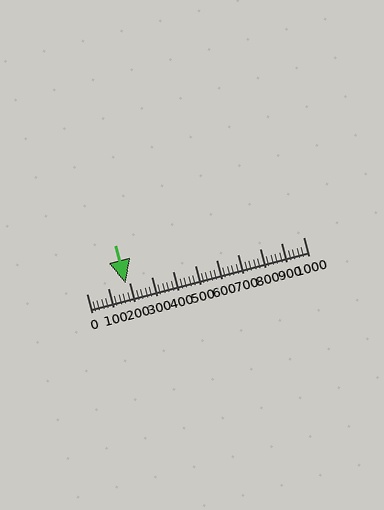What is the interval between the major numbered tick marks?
The major tick marks are spaced 100 units apart.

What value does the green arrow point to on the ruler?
The green arrow points to approximately 180.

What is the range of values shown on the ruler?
The ruler shows values from 0 to 1000.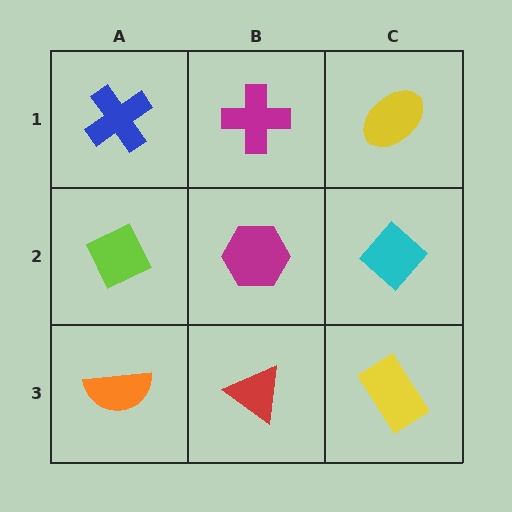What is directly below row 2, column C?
A yellow rectangle.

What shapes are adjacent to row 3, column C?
A cyan diamond (row 2, column C), a red triangle (row 3, column B).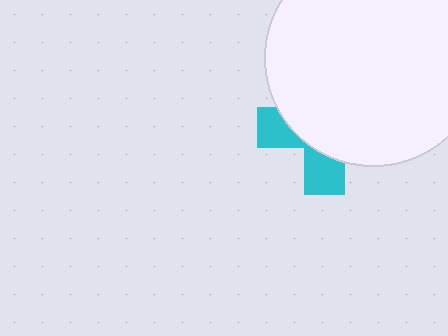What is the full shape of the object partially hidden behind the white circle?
The partially hidden object is a cyan cross.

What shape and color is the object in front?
The object in front is a white circle.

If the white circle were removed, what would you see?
You would see the complete cyan cross.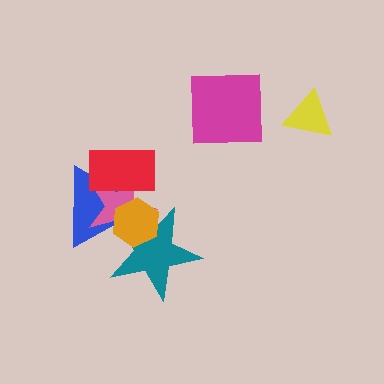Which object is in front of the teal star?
The orange hexagon is in front of the teal star.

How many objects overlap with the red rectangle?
2 objects overlap with the red rectangle.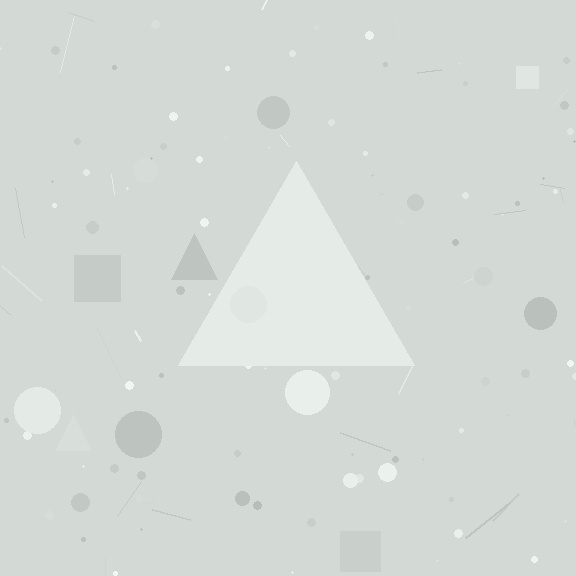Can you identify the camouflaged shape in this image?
The camouflaged shape is a triangle.